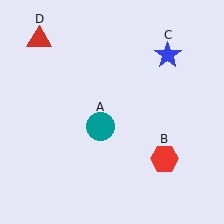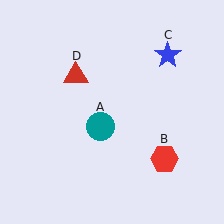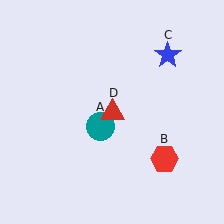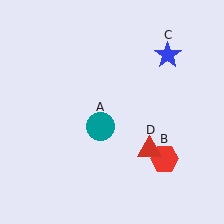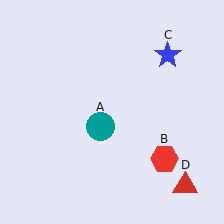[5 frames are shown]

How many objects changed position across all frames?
1 object changed position: red triangle (object D).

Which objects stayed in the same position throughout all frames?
Teal circle (object A) and red hexagon (object B) and blue star (object C) remained stationary.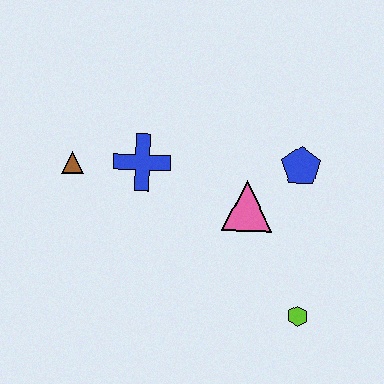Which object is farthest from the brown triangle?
The lime hexagon is farthest from the brown triangle.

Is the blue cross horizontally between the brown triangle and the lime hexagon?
Yes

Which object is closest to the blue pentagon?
The pink triangle is closest to the blue pentagon.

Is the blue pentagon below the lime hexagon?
No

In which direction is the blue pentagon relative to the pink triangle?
The blue pentagon is to the right of the pink triangle.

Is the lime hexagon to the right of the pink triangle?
Yes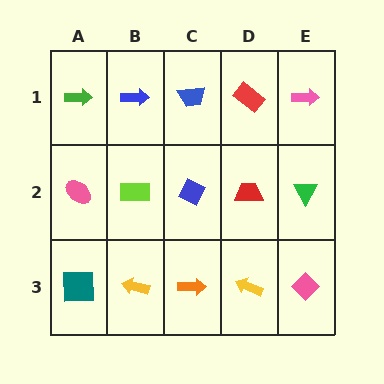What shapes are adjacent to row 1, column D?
A red trapezoid (row 2, column D), a blue trapezoid (row 1, column C), a pink arrow (row 1, column E).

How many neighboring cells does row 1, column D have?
3.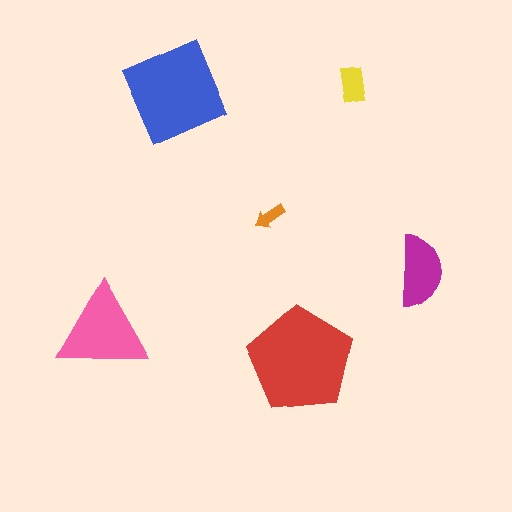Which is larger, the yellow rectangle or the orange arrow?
The yellow rectangle.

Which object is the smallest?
The orange arrow.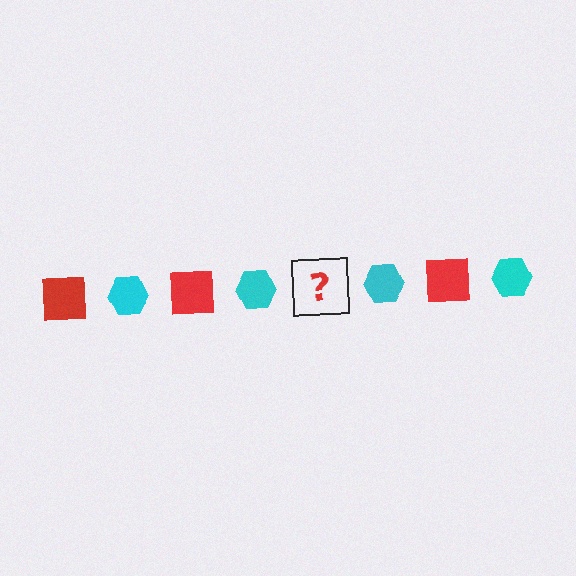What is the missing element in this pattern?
The missing element is a red square.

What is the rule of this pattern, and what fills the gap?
The rule is that the pattern alternates between red square and cyan hexagon. The gap should be filled with a red square.